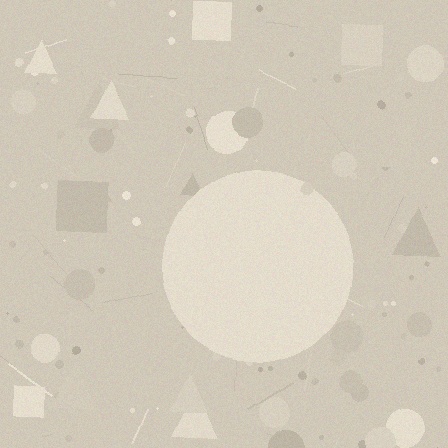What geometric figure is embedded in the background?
A circle is embedded in the background.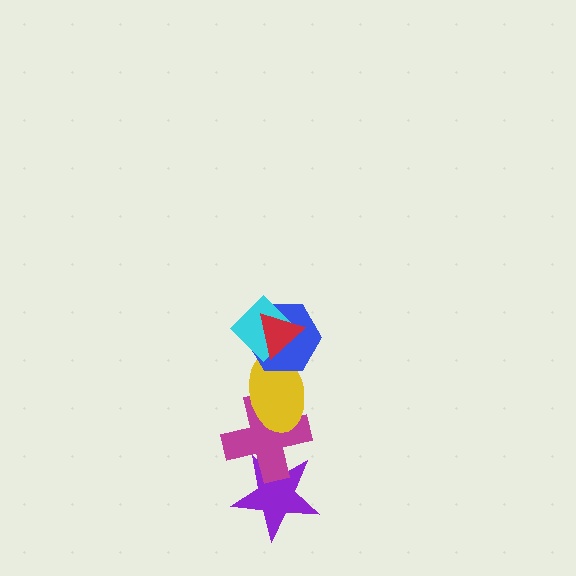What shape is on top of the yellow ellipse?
The blue hexagon is on top of the yellow ellipse.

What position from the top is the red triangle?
The red triangle is 1st from the top.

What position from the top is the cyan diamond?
The cyan diamond is 2nd from the top.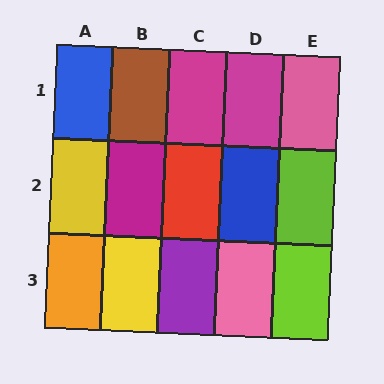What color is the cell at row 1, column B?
Brown.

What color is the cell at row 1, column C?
Magenta.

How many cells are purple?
1 cell is purple.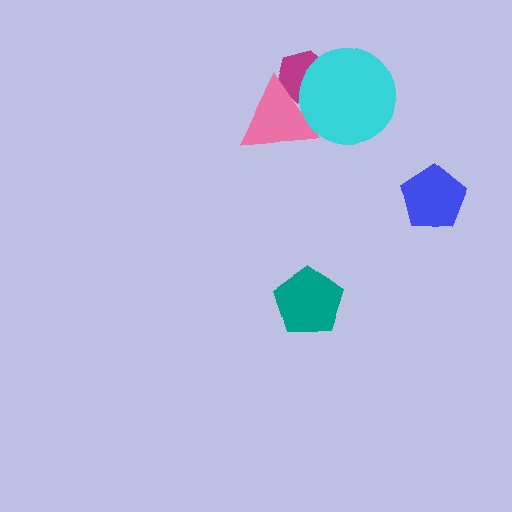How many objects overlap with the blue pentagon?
0 objects overlap with the blue pentagon.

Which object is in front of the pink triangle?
The cyan circle is in front of the pink triangle.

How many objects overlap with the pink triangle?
2 objects overlap with the pink triangle.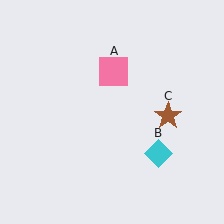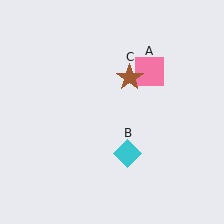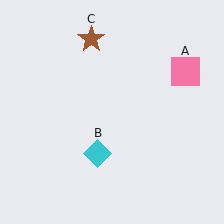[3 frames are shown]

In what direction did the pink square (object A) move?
The pink square (object A) moved right.